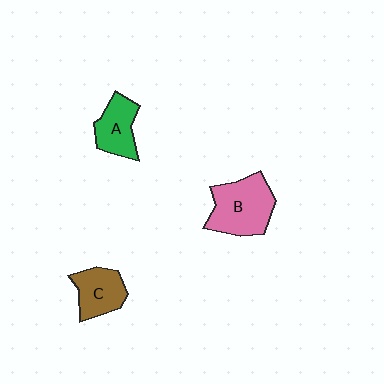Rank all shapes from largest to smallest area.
From largest to smallest: B (pink), C (brown), A (green).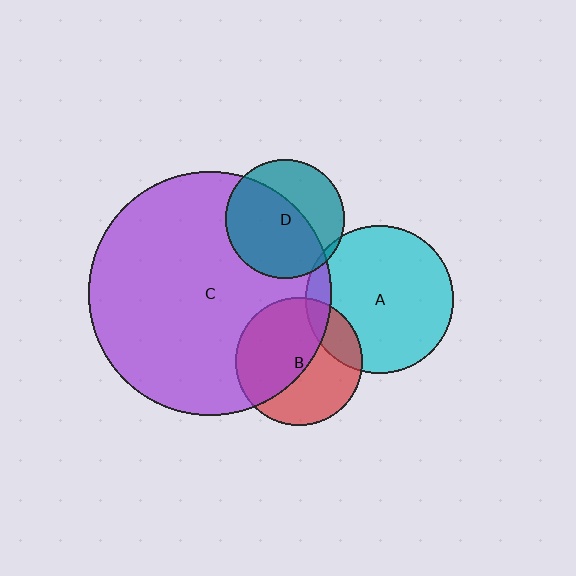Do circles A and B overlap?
Yes.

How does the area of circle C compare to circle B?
Approximately 3.6 times.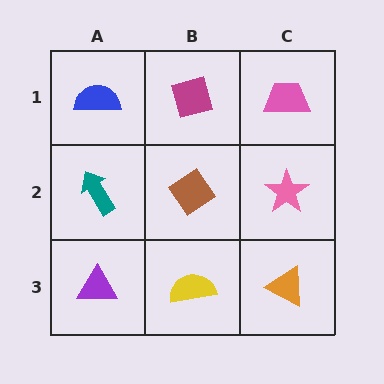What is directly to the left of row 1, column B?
A blue semicircle.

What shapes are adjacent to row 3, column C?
A pink star (row 2, column C), a yellow semicircle (row 3, column B).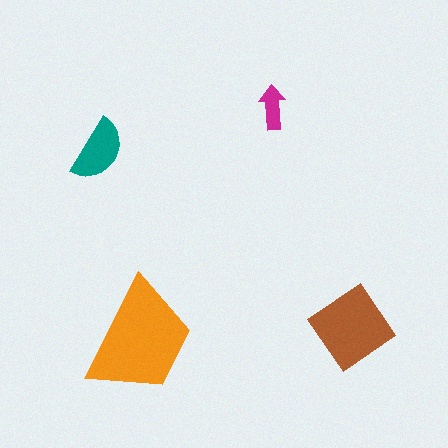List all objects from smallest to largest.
The magenta arrow, the teal semicircle, the brown diamond, the orange trapezoid.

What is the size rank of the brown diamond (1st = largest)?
2nd.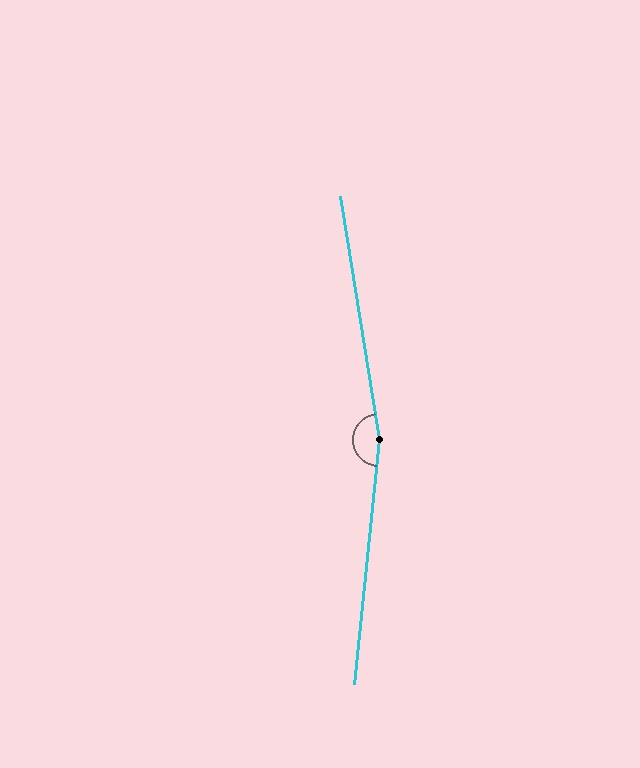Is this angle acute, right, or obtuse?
It is obtuse.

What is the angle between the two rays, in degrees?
Approximately 165 degrees.